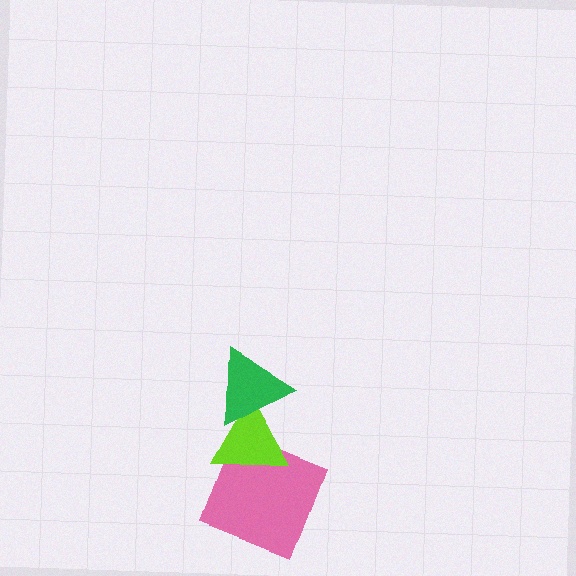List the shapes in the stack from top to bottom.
From top to bottom: the green triangle, the lime triangle, the pink square.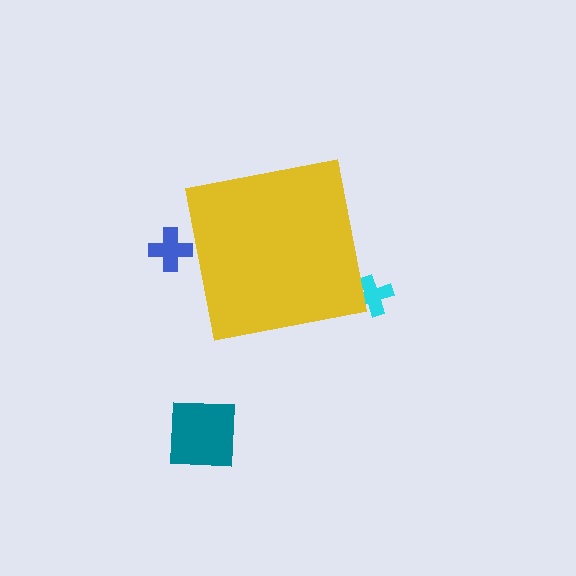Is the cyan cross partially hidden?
Yes, the cyan cross is partially hidden behind the yellow square.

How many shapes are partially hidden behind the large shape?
2 shapes are partially hidden.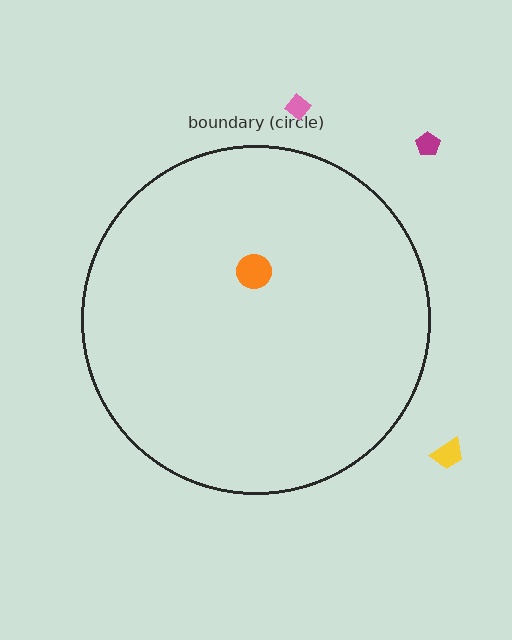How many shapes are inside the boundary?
1 inside, 3 outside.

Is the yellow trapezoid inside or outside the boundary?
Outside.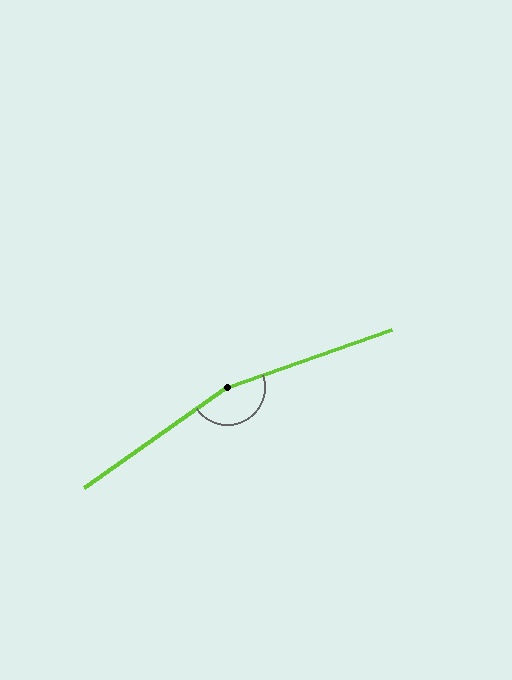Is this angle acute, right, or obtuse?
It is obtuse.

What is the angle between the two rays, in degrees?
Approximately 164 degrees.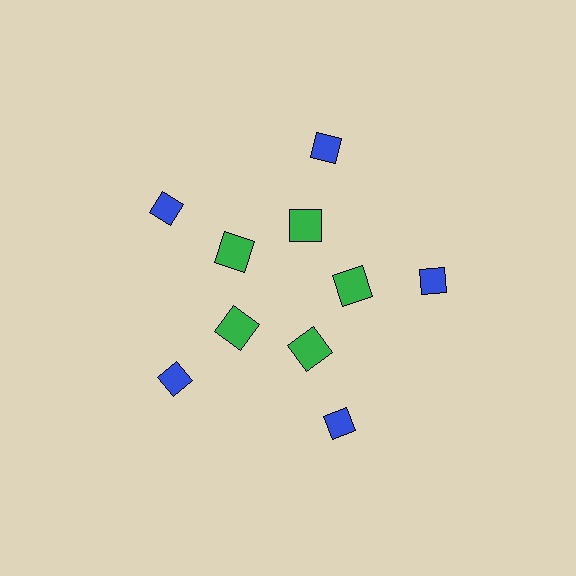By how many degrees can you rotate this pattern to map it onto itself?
The pattern maps onto itself every 72 degrees of rotation.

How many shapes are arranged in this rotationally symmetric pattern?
There are 10 shapes, arranged in 5 groups of 2.